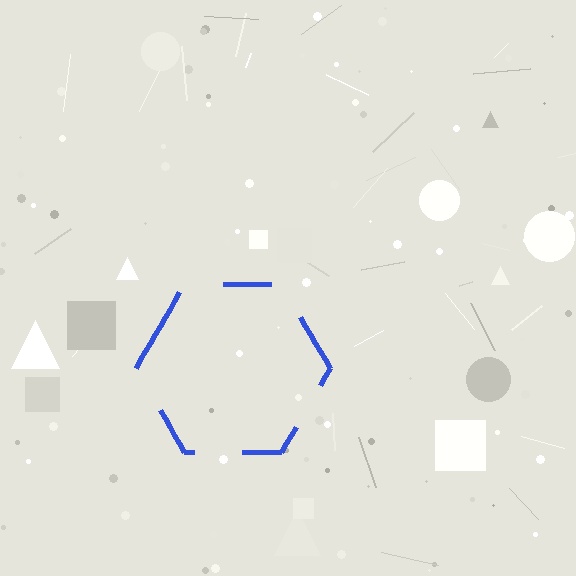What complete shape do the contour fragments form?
The contour fragments form a hexagon.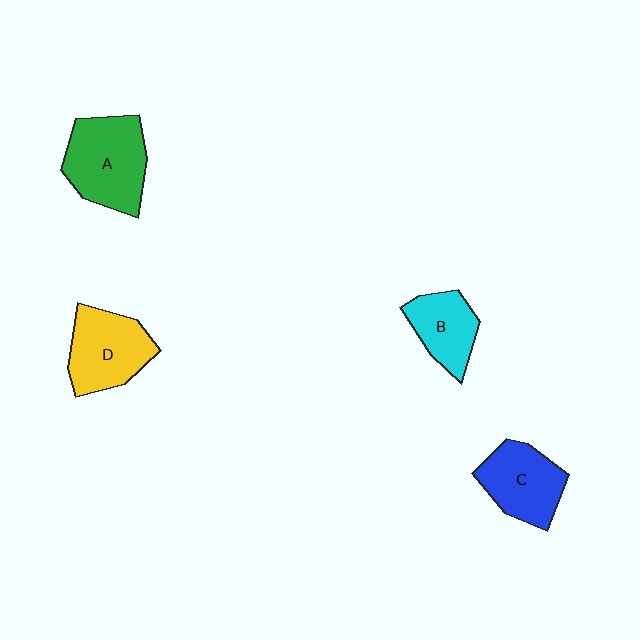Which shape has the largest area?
Shape A (green).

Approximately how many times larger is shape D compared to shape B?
Approximately 1.4 times.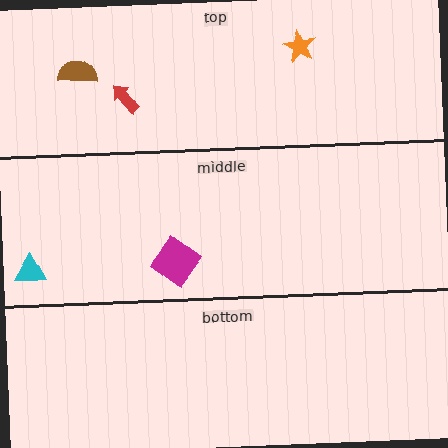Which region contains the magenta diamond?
The middle region.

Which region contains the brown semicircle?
The top region.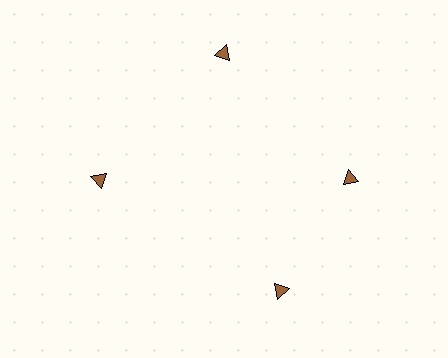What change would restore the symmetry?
The symmetry would be restored by rotating it back into even spacing with its neighbors so that all 4 triangles sit at equal angles and equal distance from the center.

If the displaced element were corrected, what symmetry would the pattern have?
It would have 4-fold rotational symmetry — the pattern would map onto itself every 90 degrees.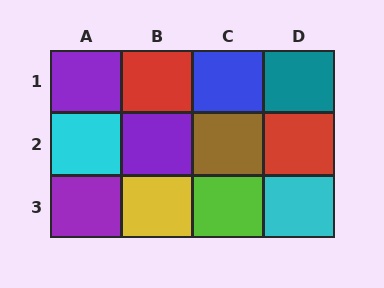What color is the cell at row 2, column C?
Brown.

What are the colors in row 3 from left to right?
Purple, yellow, lime, cyan.